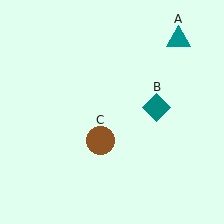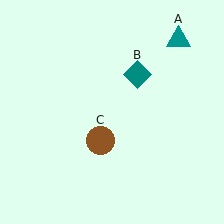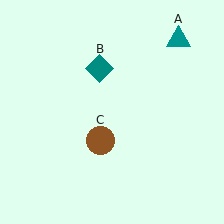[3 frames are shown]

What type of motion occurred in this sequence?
The teal diamond (object B) rotated counterclockwise around the center of the scene.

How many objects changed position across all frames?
1 object changed position: teal diamond (object B).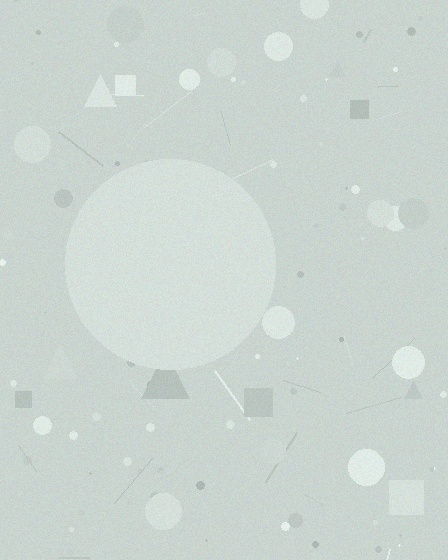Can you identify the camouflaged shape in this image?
The camouflaged shape is a circle.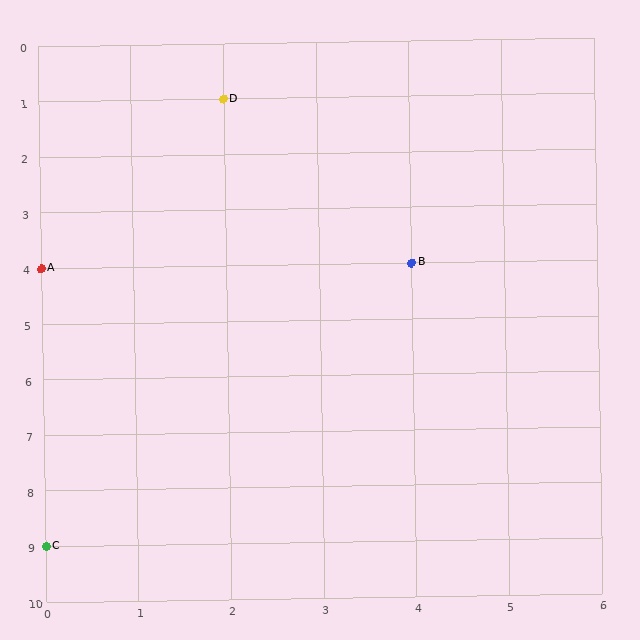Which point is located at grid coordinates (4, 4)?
Point B is at (4, 4).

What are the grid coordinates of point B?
Point B is at grid coordinates (4, 4).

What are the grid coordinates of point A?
Point A is at grid coordinates (0, 4).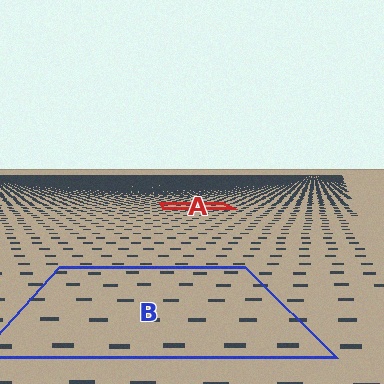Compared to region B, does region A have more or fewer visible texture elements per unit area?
Region A has more texture elements per unit area — they are packed more densely because it is farther away.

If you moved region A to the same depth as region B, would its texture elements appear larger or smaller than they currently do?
They would appear larger. At a closer depth, the same texture elements are projected at a bigger on-screen size.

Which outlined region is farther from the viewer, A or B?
Region A is farther from the viewer — the texture elements inside it appear smaller and more densely packed.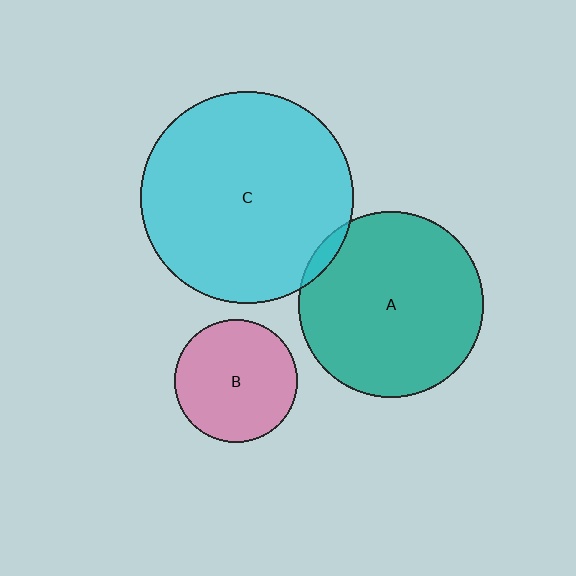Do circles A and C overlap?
Yes.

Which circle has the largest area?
Circle C (cyan).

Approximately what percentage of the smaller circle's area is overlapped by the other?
Approximately 5%.